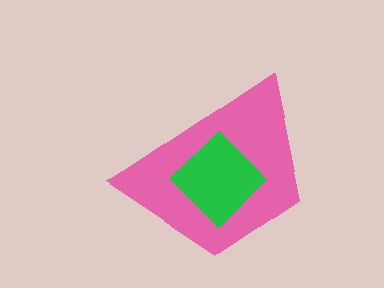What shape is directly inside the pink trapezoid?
The green diamond.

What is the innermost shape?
The green diamond.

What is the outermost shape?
The pink trapezoid.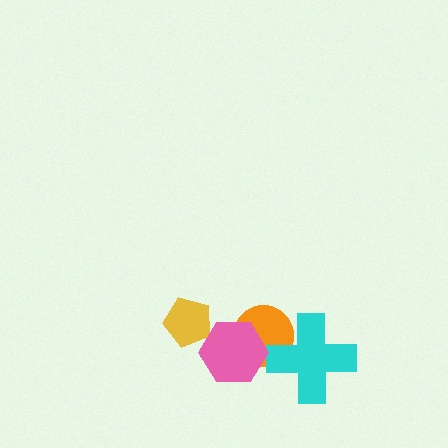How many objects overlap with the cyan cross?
1 object overlaps with the cyan cross.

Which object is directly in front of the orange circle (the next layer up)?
The cyan cross is directly in front of the orange circle.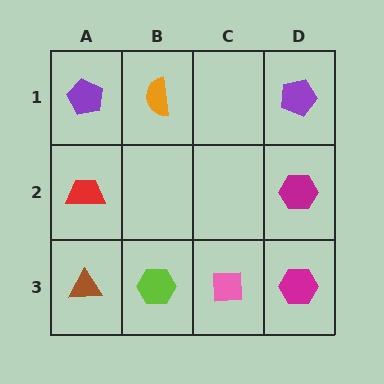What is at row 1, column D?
A purple pentagon.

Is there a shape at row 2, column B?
No, that cell is empty.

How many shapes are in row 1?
3 shapes.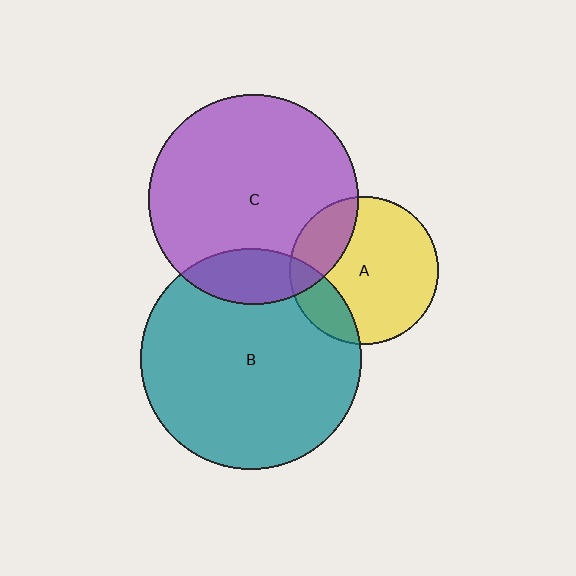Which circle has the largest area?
Circle B (teal).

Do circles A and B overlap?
Yes.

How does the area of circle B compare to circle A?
Approximately 2.2 times.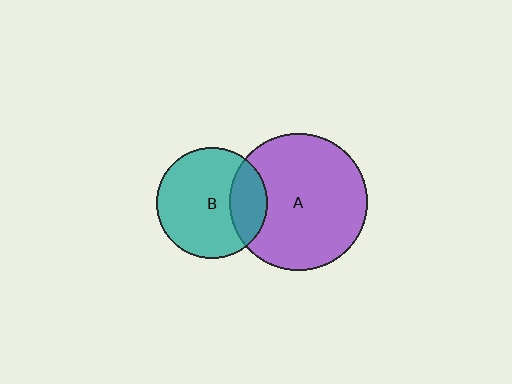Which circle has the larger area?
Circle A (purple).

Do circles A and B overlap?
Yes.